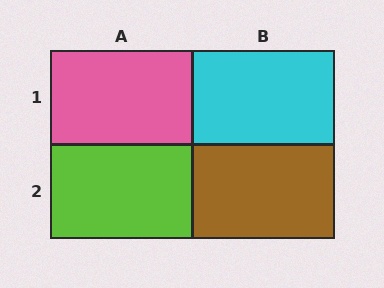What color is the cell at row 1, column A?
Pink.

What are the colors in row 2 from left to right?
Lime, brown.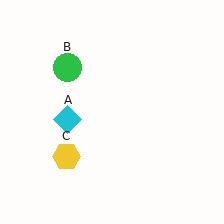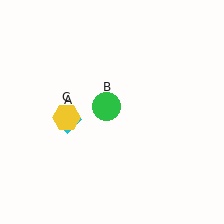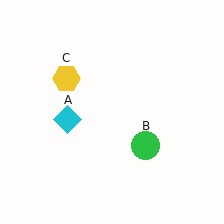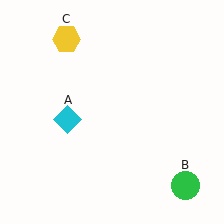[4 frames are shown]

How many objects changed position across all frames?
2 objects changed position: green circle (object B), yellow hexagon (object C).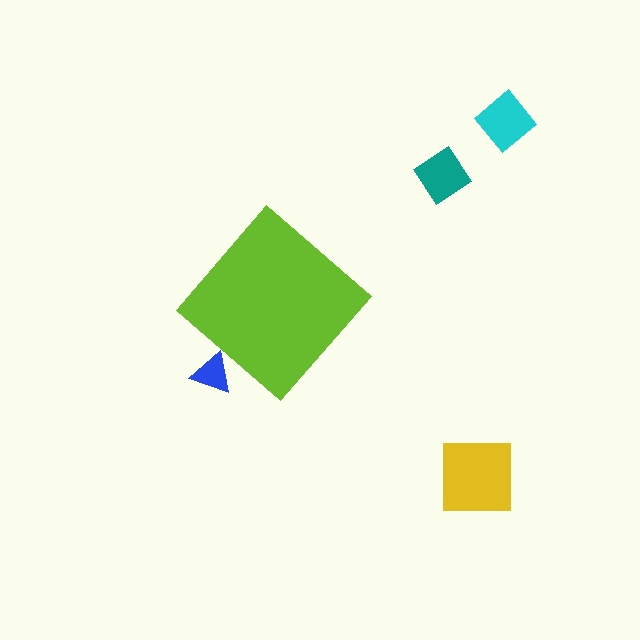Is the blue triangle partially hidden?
Yes, the blue triangle is partially hidden behind the lime diamond.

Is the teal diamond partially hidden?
No, the teal diamond is fully visible.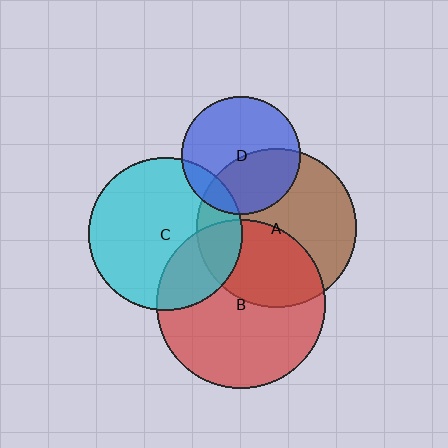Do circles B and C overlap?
Yes.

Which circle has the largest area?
Circle B (red).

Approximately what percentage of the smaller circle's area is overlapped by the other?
Approximately 25%.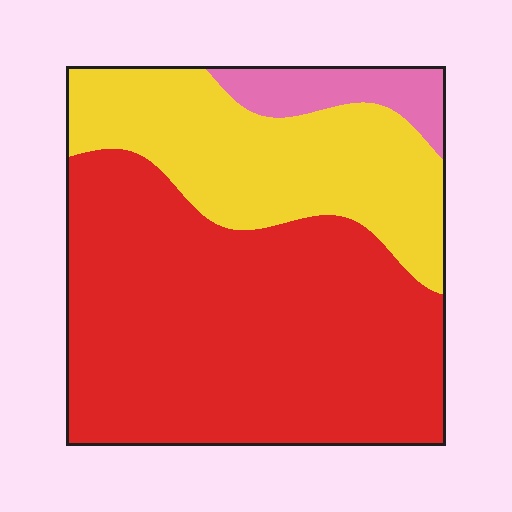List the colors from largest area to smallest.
From largest to smallest: red, yellow, pink.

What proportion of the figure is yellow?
Yellow covers 31% of the figure.